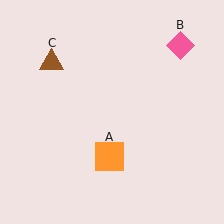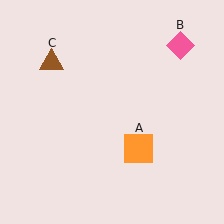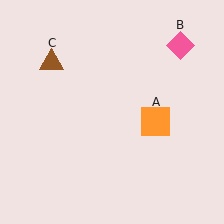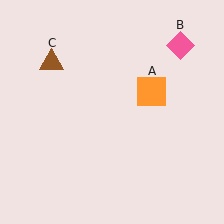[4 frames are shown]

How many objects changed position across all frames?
1 object changed position: orange square (object A).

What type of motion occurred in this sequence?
The orange square (object A) rotated counterclockwise around the center of the scene.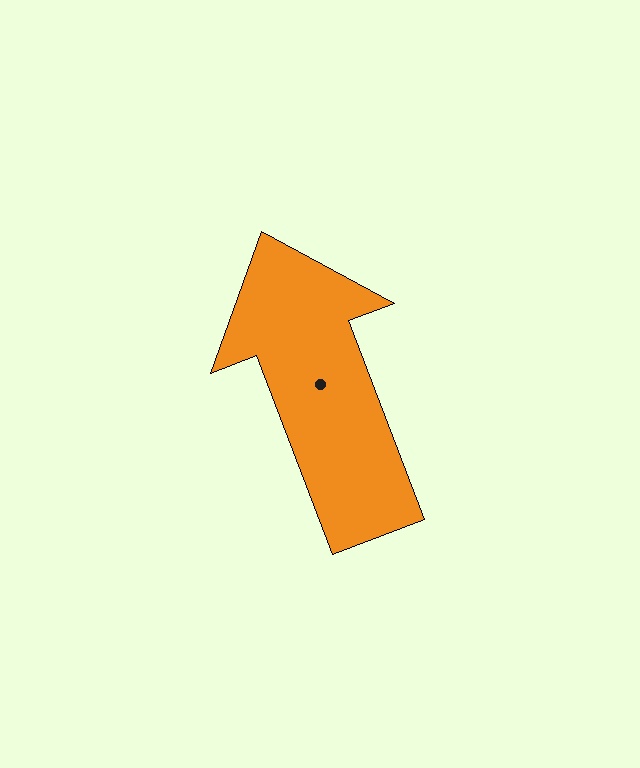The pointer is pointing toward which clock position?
Roughly 11 o'clock.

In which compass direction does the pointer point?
North.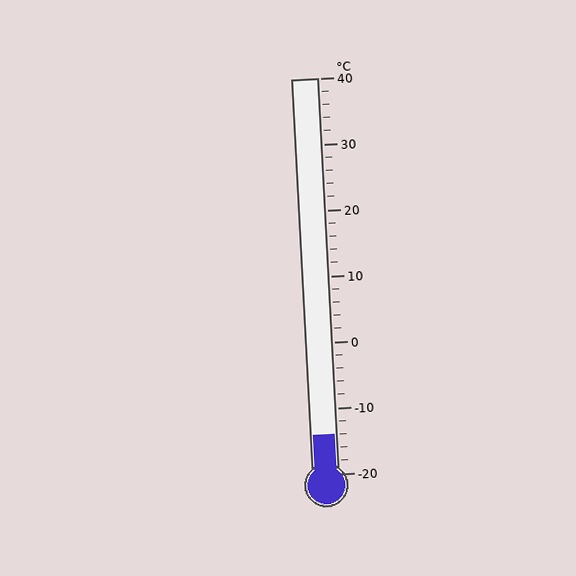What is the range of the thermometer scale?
The thermometer scale ranges from -20°C to 40°C.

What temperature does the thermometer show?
The thermometer shows approximately -14°C.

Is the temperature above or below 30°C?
The temperature is below 30°C.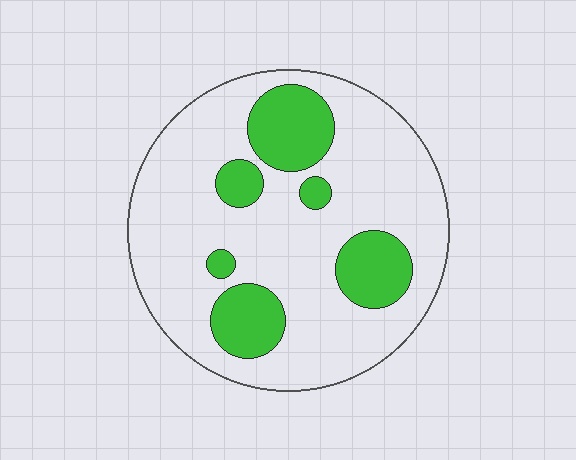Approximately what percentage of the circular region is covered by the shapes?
Approximately 25%.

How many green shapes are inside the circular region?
6.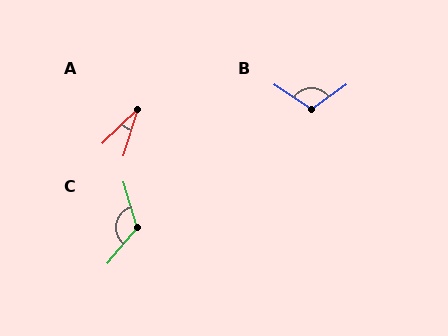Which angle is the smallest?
A, at approximately 29 degrees.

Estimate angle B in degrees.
Approximately 111 degrees.